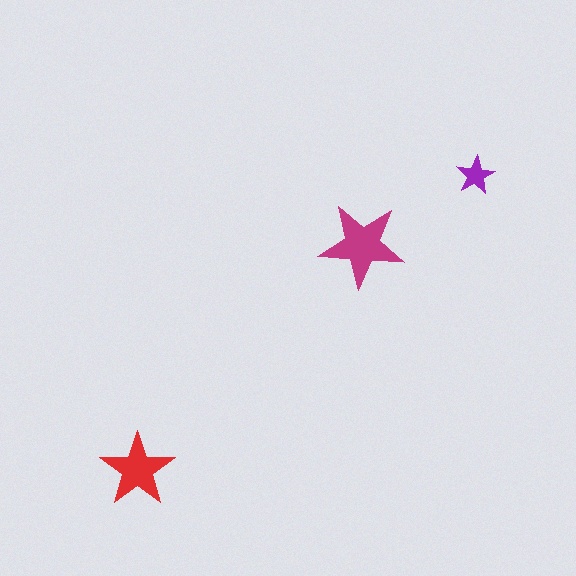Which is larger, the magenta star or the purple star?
The magenta one.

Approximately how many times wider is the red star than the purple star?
About 2 times wider.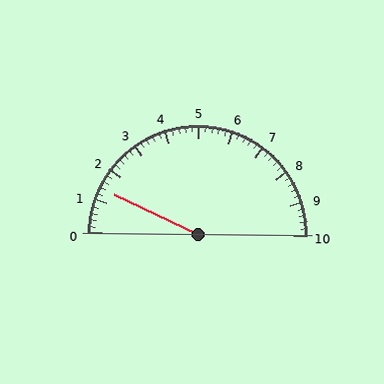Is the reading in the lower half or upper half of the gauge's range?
The reading is in the lower half of the range (0 to 10).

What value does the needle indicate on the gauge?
The needle indicates approximately 1.4.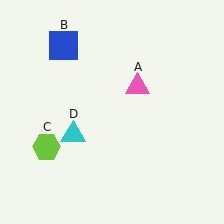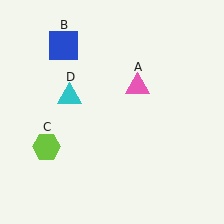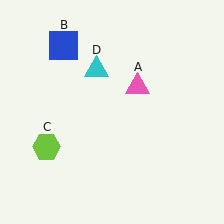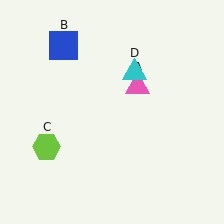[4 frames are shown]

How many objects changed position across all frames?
1 object changed position: cyan triangle (object D).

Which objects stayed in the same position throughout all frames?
Pink triangle (object A) and blue square (object B) and lime hexagon (object C) remained stationary.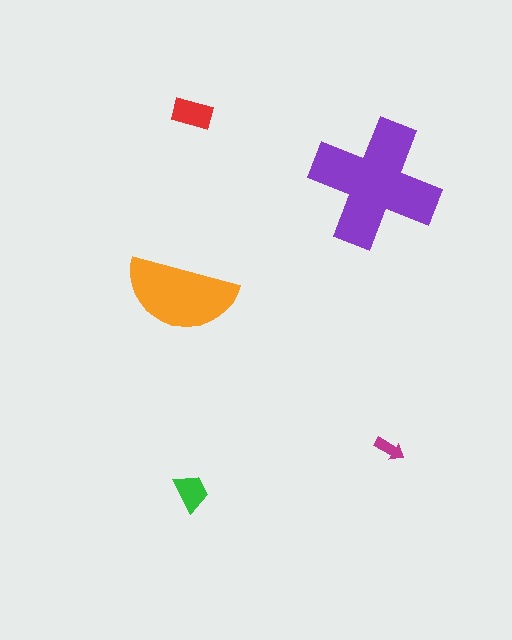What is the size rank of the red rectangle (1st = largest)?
3rd.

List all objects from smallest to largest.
The magenta arrow, the green trapezoid, the red rectangle, the orange semicircle, the purple cross.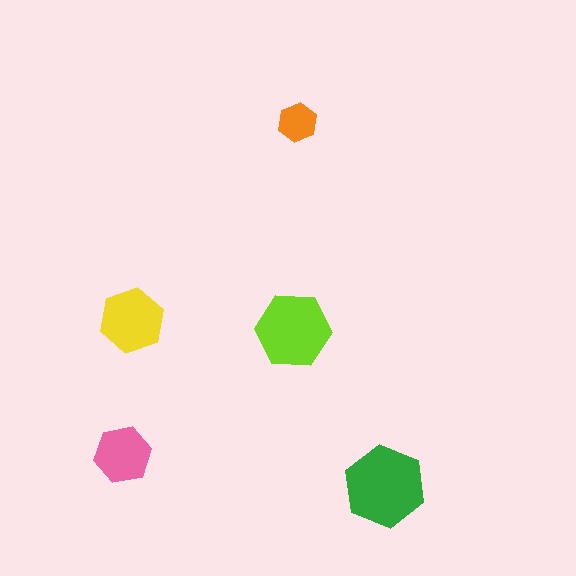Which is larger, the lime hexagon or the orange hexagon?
The lime one.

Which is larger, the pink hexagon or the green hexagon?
The green one.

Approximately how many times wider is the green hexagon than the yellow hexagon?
About 1.5 times wider.